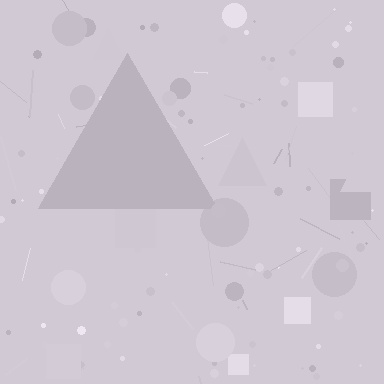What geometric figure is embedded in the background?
A triangle is embedded in the background.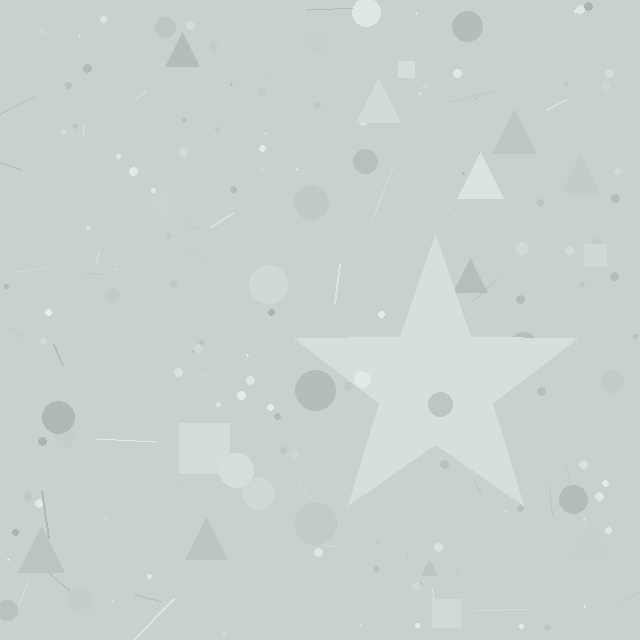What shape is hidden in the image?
A star is hidden in the image.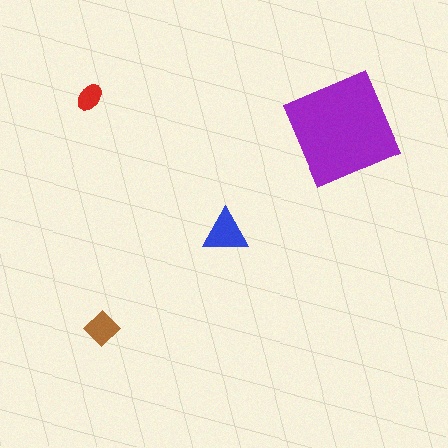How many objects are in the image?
There are 4 objects in the image.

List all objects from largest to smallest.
The purple diamond, the blue triangle, the brown diamond, the red ellipse.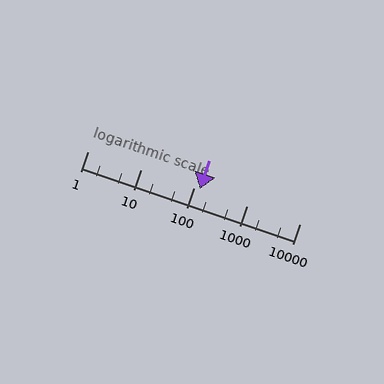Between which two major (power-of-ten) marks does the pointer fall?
The pointer is between 100 and 1000.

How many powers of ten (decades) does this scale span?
The scale spans 4 decades, from 1 to 10000.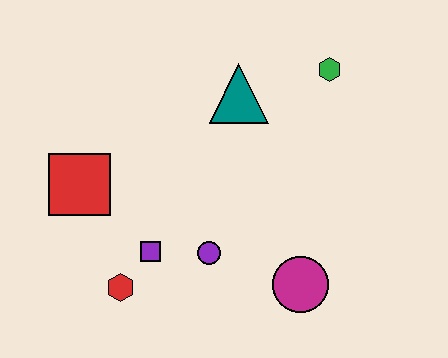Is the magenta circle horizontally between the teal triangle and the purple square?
No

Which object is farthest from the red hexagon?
The green hexagon is farthest from the red hexagon.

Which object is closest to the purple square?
The red hexagon is closest to the purple square.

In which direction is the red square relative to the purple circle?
The red square is to the left of the purple circle.